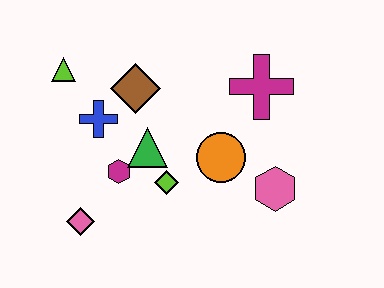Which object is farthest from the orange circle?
The lime triangle is farthest from the orange circle.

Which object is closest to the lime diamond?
The green triangle is closest to the lime diamond.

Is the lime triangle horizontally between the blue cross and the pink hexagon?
No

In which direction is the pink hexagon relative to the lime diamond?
The pink hexagon is to the right of the lime diamond.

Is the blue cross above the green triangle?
Yes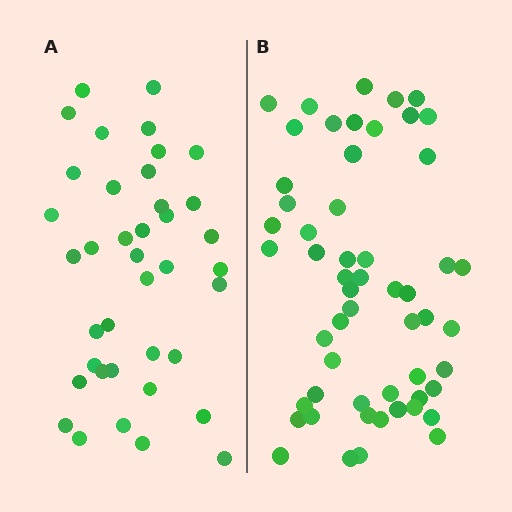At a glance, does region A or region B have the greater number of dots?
Region B (the right region) has more dots.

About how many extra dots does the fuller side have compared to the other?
Region B has approximately 15 more dots than region A.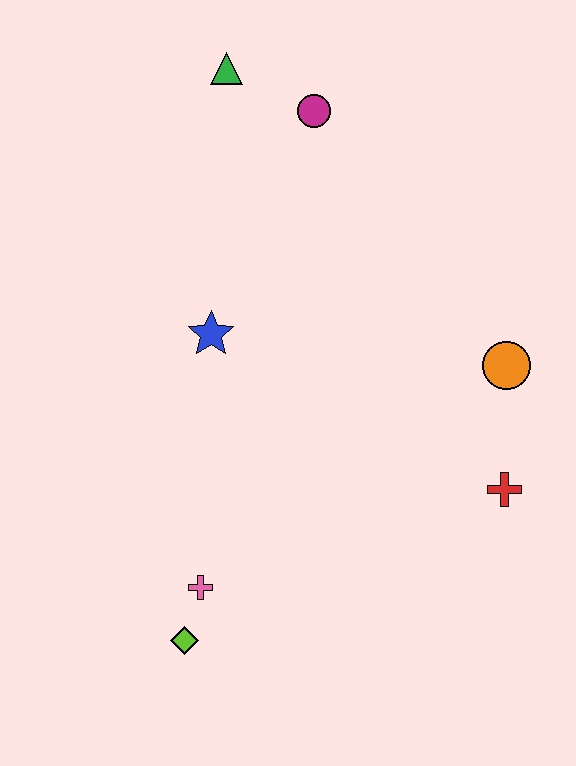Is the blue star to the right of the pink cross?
Yes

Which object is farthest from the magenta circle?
The lime diamond is farthest from the magenta circle.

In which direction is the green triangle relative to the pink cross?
The green triangle is above the pink cross.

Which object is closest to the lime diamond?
The pink cross is closest to the lime diamond.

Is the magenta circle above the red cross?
Yes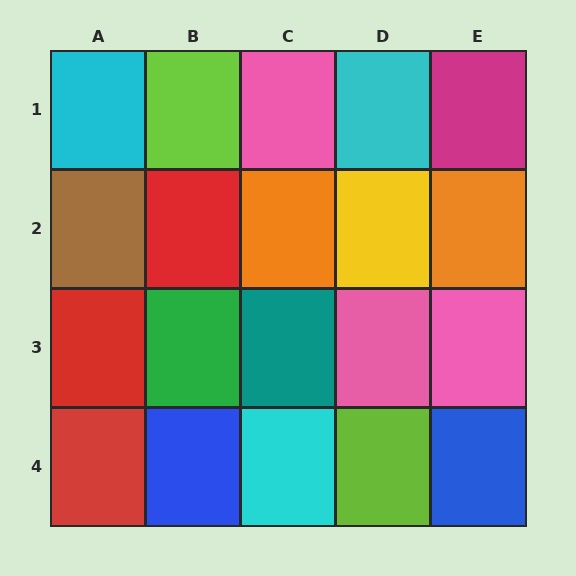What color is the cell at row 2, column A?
Brown.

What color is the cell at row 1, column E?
Magenta.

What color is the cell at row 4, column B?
Blue.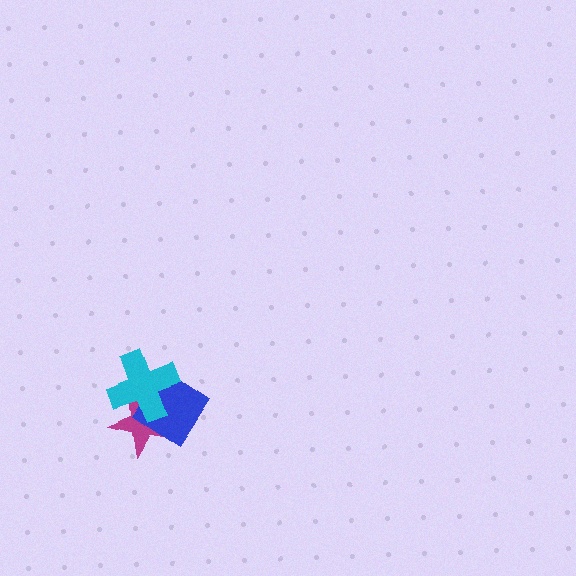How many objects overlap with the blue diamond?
2 objects overlap with the blue diamond.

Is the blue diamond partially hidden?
Yes, it is partially covered by another shape.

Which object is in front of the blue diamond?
The cyan cross is in front of the blue diamond.